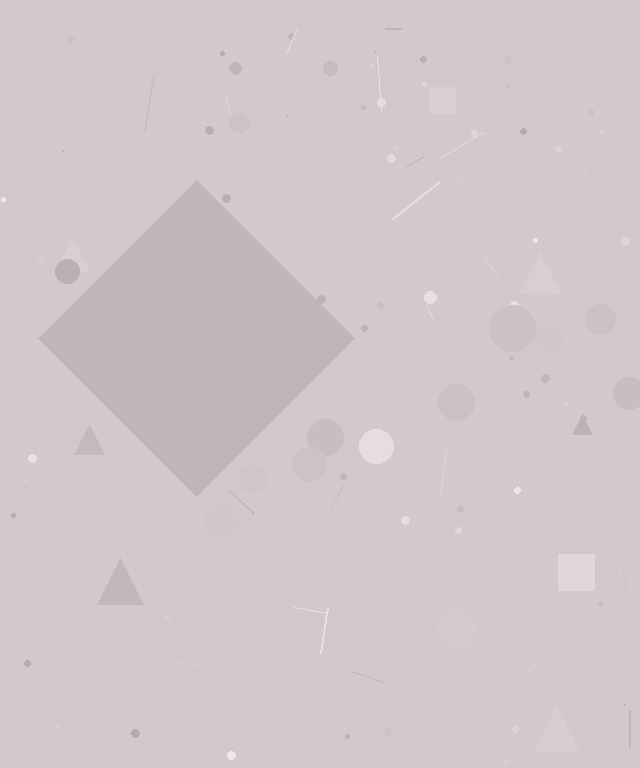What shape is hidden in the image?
A diamond is hidden in the image.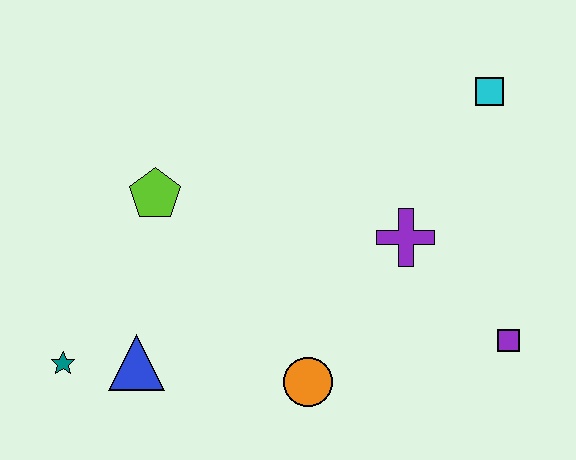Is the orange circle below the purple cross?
Yes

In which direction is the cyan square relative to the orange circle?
The cyan square is above the orange circle.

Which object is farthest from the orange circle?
The cyan square is farthest from the orange circle.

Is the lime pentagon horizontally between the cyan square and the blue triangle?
Yes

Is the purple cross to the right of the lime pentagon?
Yes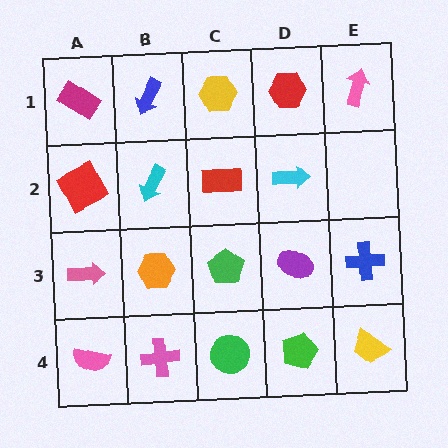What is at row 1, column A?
A magenta rectangle.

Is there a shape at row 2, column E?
No, that cell is empty.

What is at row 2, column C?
A red rectangle.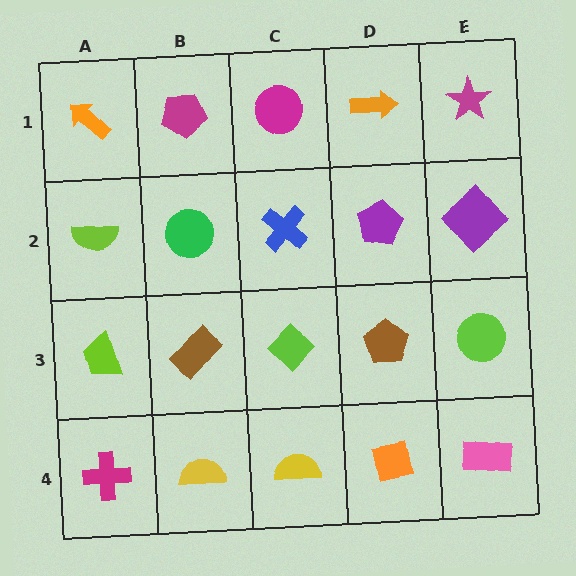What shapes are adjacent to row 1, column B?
A green circle (row 2, column B), an orange arrow (row 1, column A), a magenta circle (row 1, column C).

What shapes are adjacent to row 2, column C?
A magenta circle (row 1, column C), a lime diamond (row 3, column C), a green circle (row 2, column B), a purple pentagon (row 2, column D).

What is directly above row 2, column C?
A magenta circle.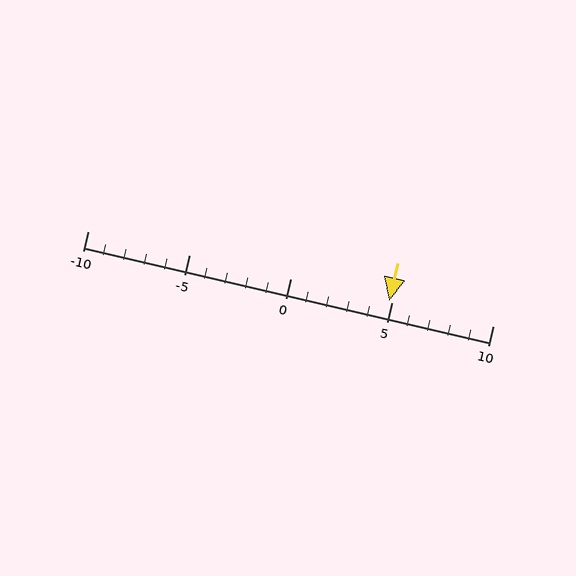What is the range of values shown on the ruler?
The ruler shows values from -10 to 10.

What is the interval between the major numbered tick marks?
The major tick marks are spaced 5 units apart.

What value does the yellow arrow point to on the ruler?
The yellow arrow points to approximately 5.